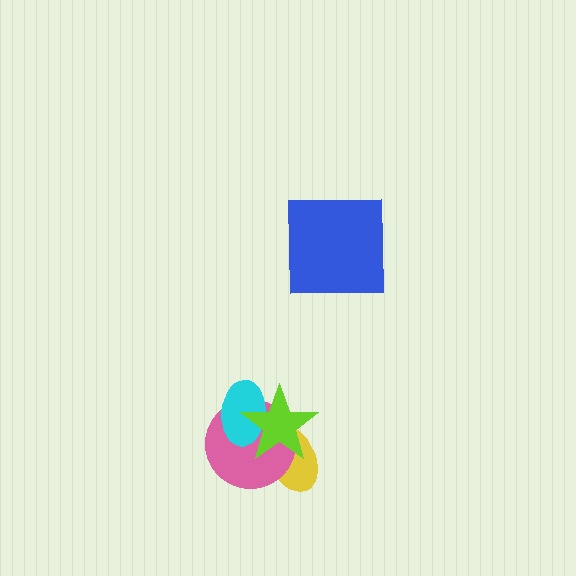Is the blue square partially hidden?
No, no other shape covers it.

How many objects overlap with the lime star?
3 objects overlap with the lime star.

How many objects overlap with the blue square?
0 objects overlap with the blue square.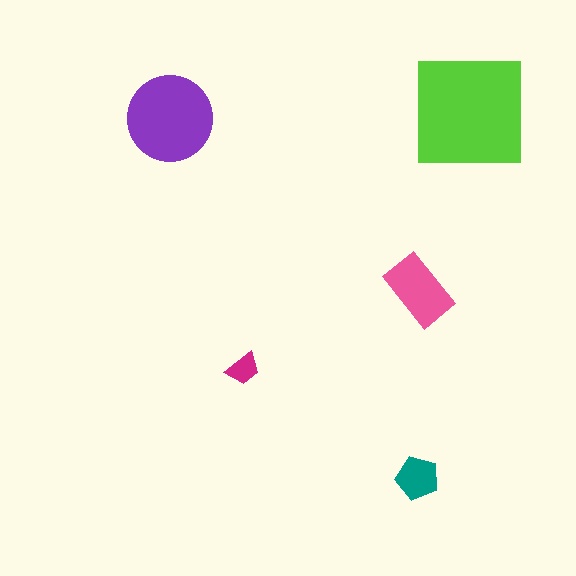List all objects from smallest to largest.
The magenta trapezoid, the teal pentagon, the pink rectangle, the purple circle, the lime square.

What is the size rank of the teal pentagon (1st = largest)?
4th.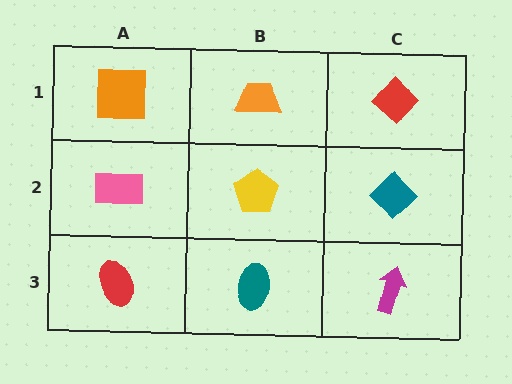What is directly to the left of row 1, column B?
An orange square.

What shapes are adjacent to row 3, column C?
A teal diamond (row 2, column C), a teal ellipse (row 3, column B).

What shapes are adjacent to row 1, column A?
A pink rectangle (row 2, column A), an orange trapezoid (row 1, column B).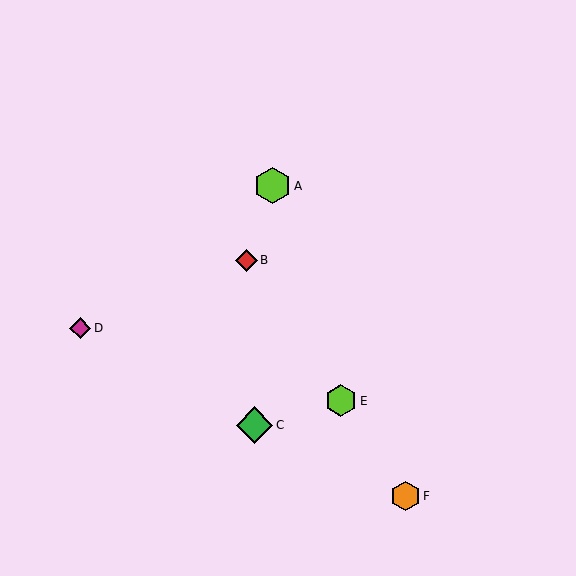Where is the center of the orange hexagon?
The center of the orange hexagon is at (405, 496).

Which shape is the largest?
The green diamond (labeled C) is the largest.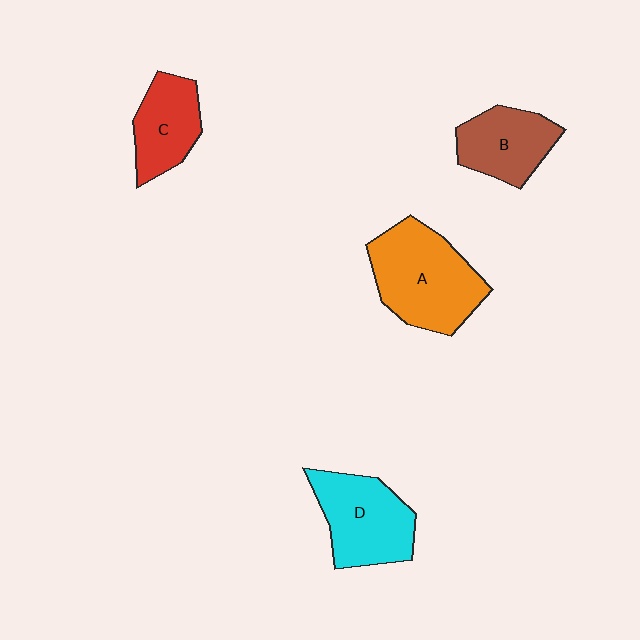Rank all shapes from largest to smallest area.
From largest to smallest: A (orange), D (cyan), B (brown), C (red).